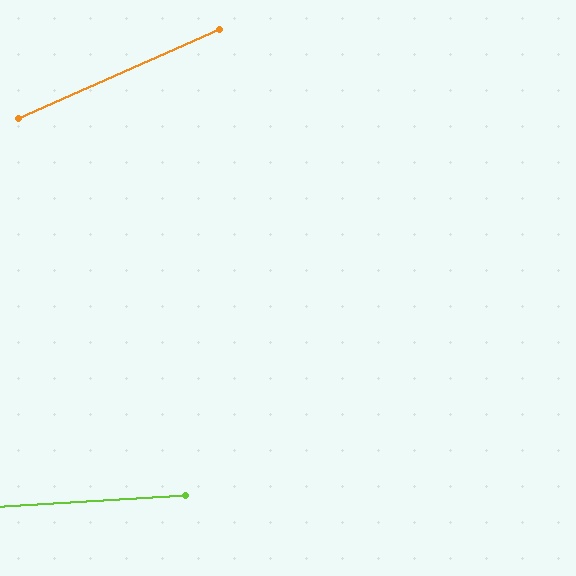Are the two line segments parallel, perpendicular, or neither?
Neither parallel nor perpendicular — they differ by about 20°.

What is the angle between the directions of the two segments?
Approximately 20 degrees.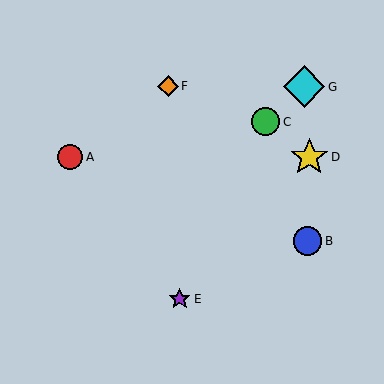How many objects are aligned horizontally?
2 objects (A, D) are aligned horizontally.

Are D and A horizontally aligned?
Yes, both are at y≈157.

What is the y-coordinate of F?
Object F is at y≈86.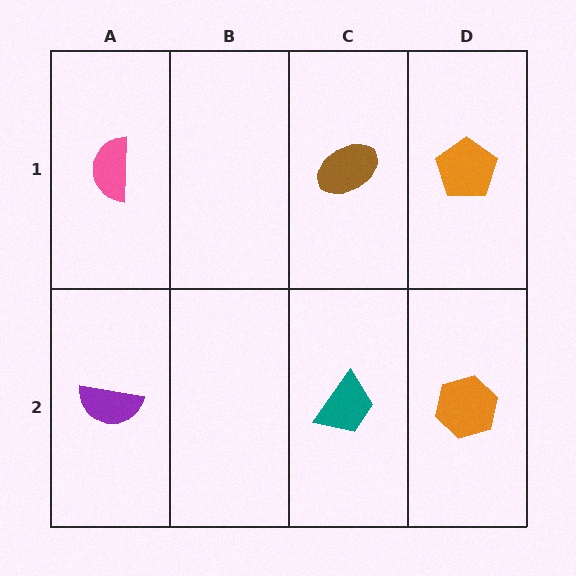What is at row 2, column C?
A teal trapezoid.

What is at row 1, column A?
A pink semicircle.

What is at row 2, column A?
A purple semicircle.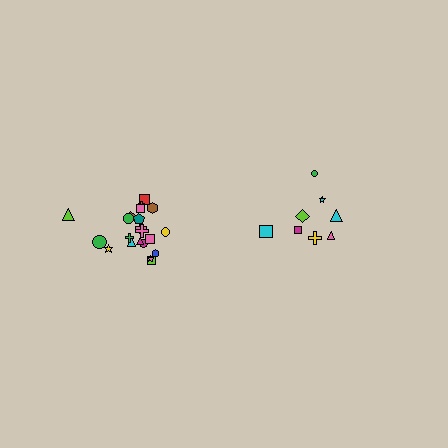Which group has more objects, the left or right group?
The left group.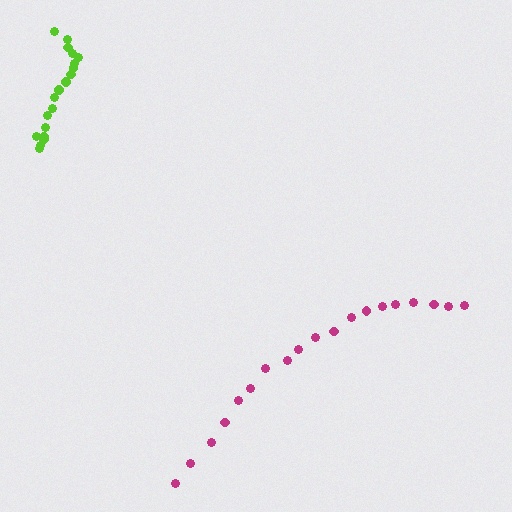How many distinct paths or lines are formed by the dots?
There are 2 distinct paths.